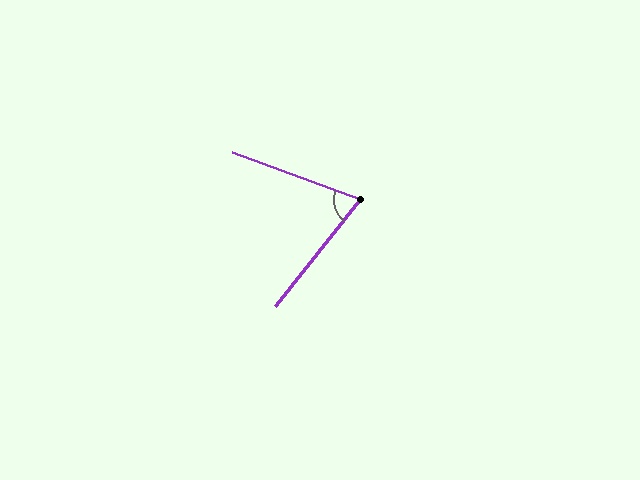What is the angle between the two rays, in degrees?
Approximately 71 degrees.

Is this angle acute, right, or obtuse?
It is acute.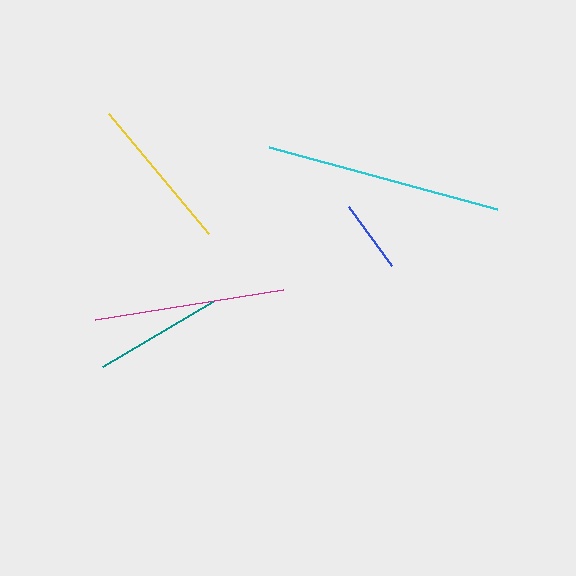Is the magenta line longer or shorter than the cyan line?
The cyan line is longer than the magenta line.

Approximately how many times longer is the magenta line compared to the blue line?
The magenta line is approximately 2.6 times the length of the blue line.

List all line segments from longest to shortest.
From longest to shortest: cyan, magenta, yellow, teal, blue.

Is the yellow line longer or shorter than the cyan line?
The cyan line is longer than the yellow line.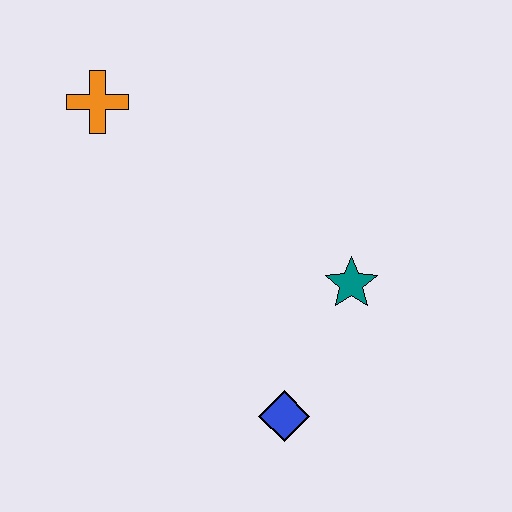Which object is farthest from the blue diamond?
The orange cross is farthest from the blue diamond.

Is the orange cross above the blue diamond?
Yes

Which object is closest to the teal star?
The blue diamond is closest to the teal star.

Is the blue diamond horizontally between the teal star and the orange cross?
Yes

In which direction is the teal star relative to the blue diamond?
The teal star is above the blue diamond.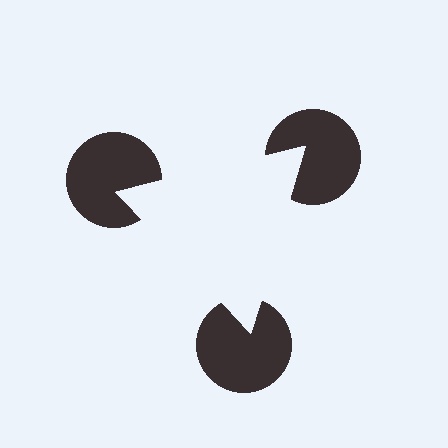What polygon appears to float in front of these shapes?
An illusory triangle — its edges are inferred from the aligned wedge cuts in the pac-man discs, not physically drawn.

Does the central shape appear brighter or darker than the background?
It typically appears slightly brighter than the background, even though no actual brightness change is drawn.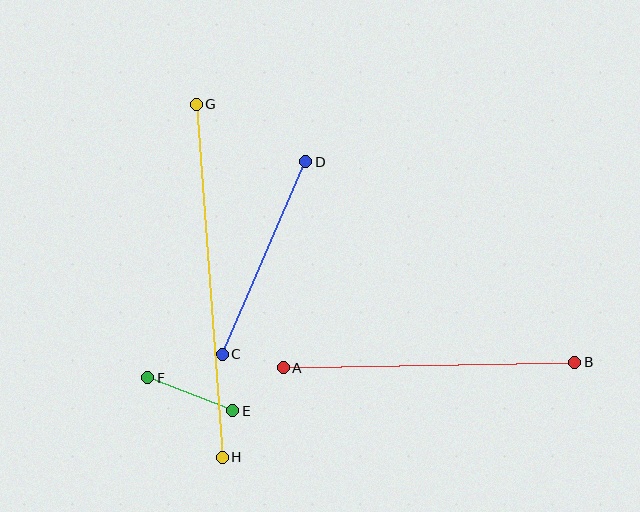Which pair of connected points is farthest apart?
Points G and H are farthest apart.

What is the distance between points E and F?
The distance is approximately 91 pixels.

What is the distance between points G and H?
The distance is approximately 354 pixels.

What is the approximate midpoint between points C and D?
The midpoint is at approximately (264, 258) pixels.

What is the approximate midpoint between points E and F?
The midpoint is at approximately (190, 394) pixels.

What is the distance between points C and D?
The distance is approximately 210 pixels.